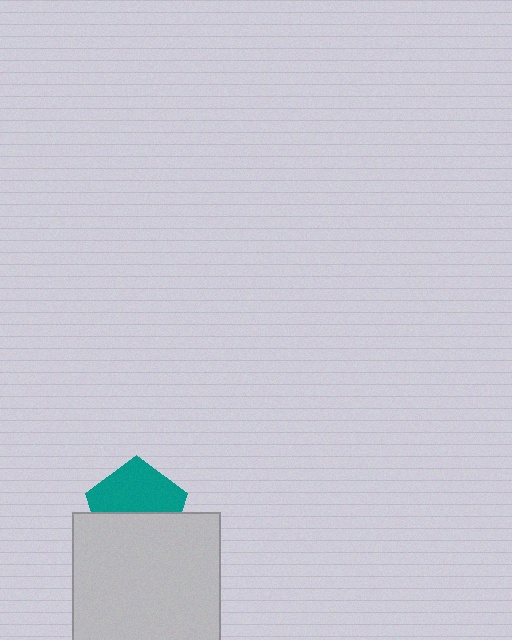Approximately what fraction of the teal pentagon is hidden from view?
Roughly 47% of the teal pentagon is hidden behind the light gray square.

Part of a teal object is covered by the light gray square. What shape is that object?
It is a pentagon.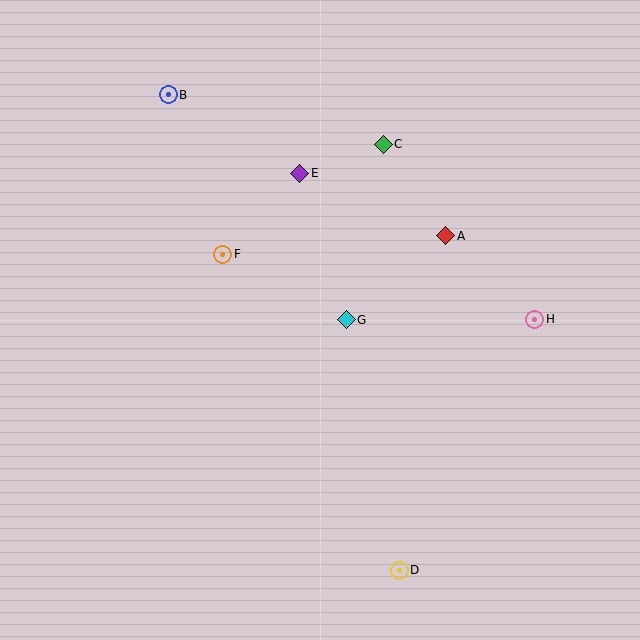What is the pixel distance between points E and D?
The distance between E and D is 409 pixels.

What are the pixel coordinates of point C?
Point C is at (383, 144).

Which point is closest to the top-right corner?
Point C is closest to the top-right corner.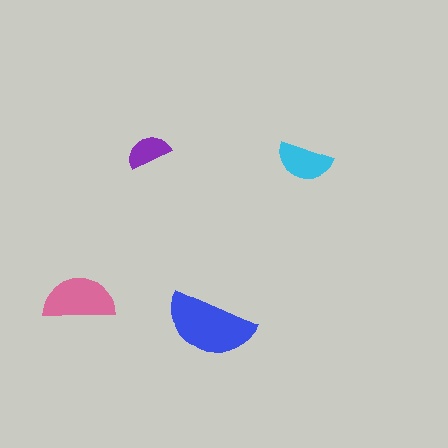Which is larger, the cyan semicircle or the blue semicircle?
The blue one.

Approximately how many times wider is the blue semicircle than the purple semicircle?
About 2 times wider.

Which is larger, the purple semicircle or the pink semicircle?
The pink one.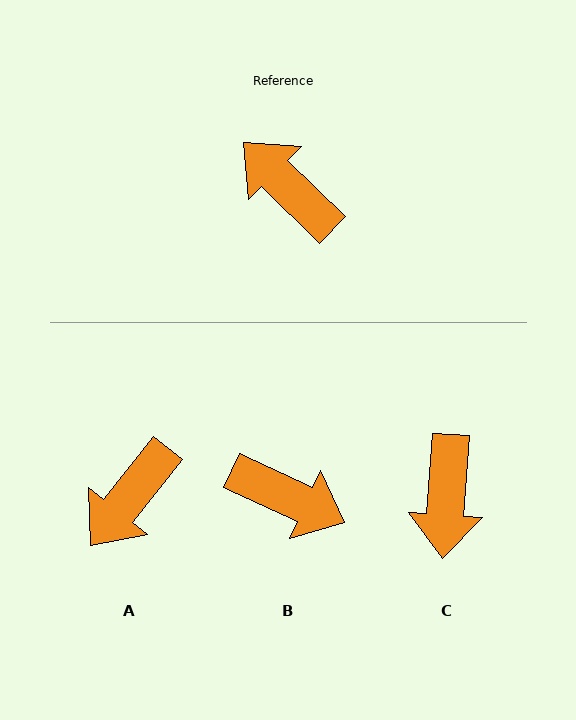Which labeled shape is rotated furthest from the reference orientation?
B, about 160 degrees away.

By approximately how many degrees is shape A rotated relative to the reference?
Approximately 96 degrees counter-clockwise.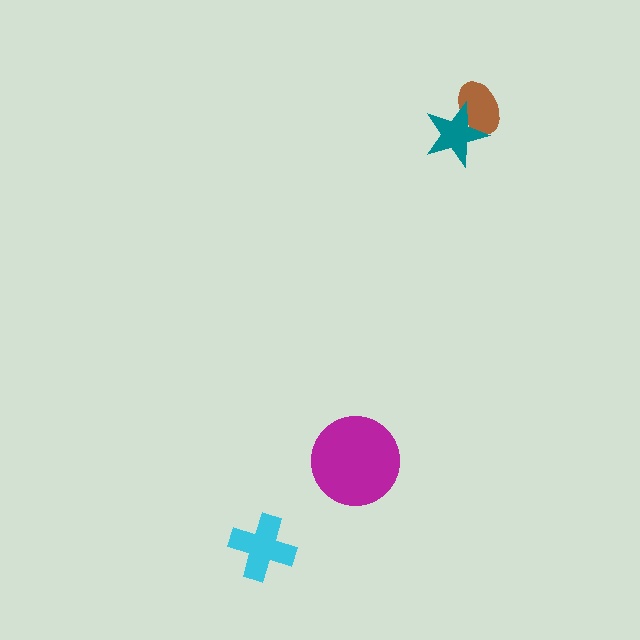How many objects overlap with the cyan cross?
0 objects overlap with the cyan cross.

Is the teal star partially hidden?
No, no other shape covers it.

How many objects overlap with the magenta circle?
0 objects overlap with the magenta circle.